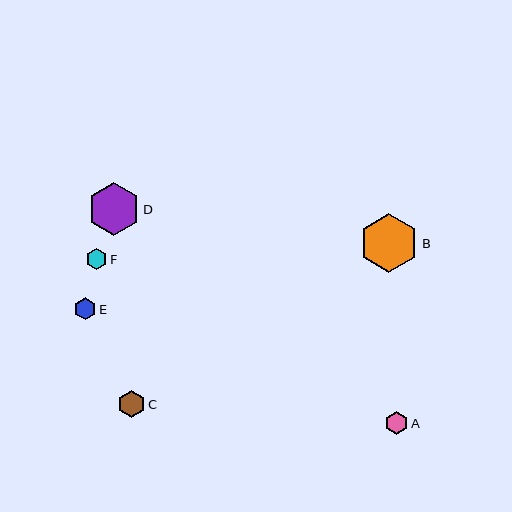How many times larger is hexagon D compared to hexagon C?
Hexagon D is approximately 1.9 times the size of hexagon C.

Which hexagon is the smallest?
Hexagon F is the smallest with a size of approximately 21 pixels.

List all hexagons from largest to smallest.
From largest to smallest: B, D, C, A, E, F.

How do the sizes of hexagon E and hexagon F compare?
Hexagon E and hexagon F are approximately the same size.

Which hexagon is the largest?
Hexagon B is the largest with a size of approximately 60 pixels.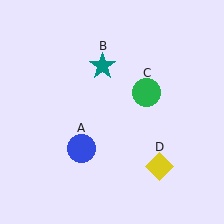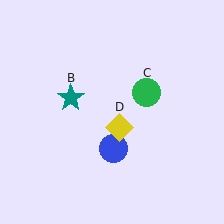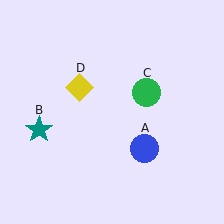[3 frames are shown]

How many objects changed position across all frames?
3 objects changed position: blue circle (object A), teal star (object B), yellow diamond (object D).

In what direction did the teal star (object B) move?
The teal star (object B) moved down and to the left.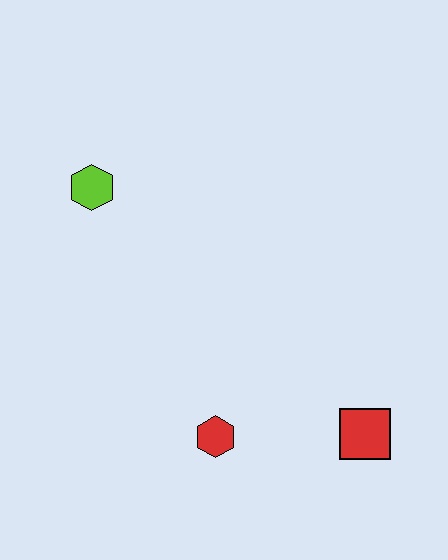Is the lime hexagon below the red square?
No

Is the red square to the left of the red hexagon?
No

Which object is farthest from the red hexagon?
The lime hexagon is farthest from the red hexagon.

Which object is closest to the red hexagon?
The red square is closest to the red hexagon.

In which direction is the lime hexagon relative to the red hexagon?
The lime hexagon is above the red hexagon.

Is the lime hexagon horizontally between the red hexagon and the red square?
No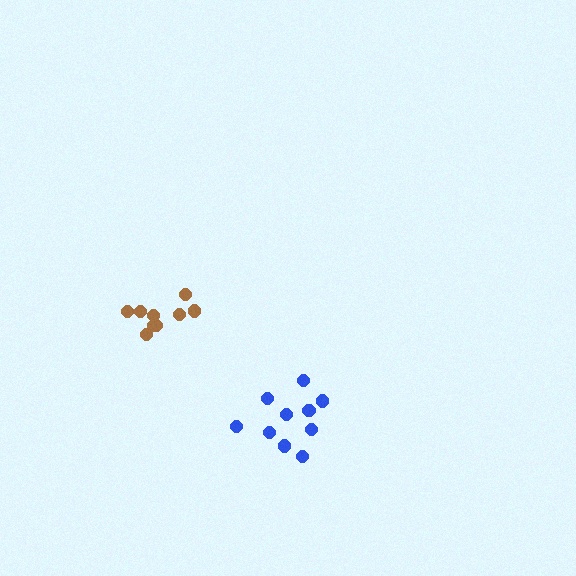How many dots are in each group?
Group 1: 9 dots, Group 2: 10 dots (19 total).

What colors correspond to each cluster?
The clusters are colored: brown, blue.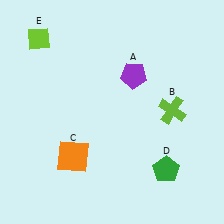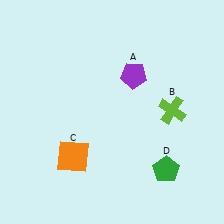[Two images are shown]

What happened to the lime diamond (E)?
The lime diamond (E) was removed in Image 2. It was in the top-left area of Image 1.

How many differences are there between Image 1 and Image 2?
There is 1 difference between the two images.